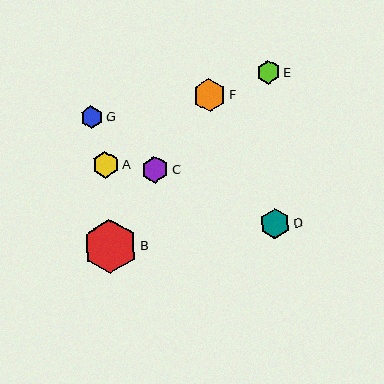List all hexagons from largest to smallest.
From largest to smallest: B, F, D, C, A, E, G.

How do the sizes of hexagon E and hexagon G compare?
Hexagon E and hexagon G are approximately the same size.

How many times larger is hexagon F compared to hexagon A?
Hexagon F is approximately 1.2 times the size of hexagon A.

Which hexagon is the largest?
Hexagon B is the largest with a size of approximately 54 pixels.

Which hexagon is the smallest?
Hexagon G is the smallest with a size of approximately 23 pixels.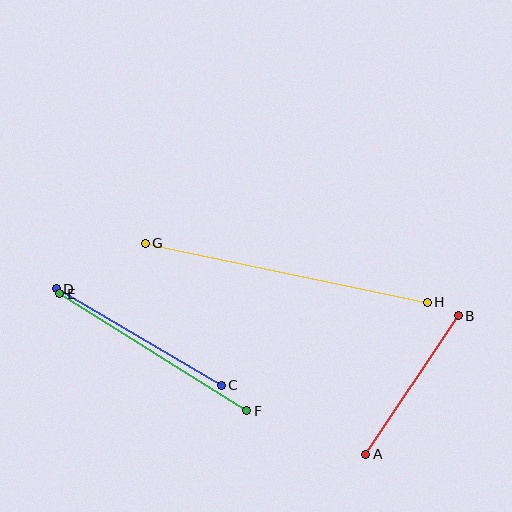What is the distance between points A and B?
The distance is approximately 166 pixels.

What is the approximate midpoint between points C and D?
The midpoint is at approximately (139, 337) pixels.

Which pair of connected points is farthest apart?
Points G and H are farthest apart.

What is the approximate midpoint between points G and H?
The midpoint is at approximately (286, 273) pixels.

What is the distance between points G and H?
The distance is approximately 288 pixels.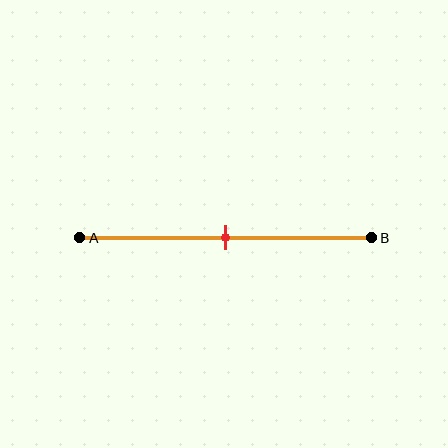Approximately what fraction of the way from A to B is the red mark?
The red mark is approximately 50% of the way from A to B.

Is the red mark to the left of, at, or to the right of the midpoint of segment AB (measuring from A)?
The red mark is approximately at the midpoint of segment AB.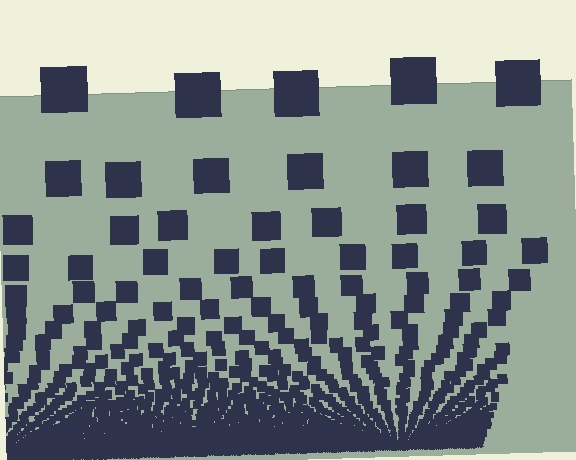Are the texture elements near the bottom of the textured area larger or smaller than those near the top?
Smaller. The gradient is inverted — elements near the bottom are smaller and denser.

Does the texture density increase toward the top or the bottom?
Density increases toward the bottom.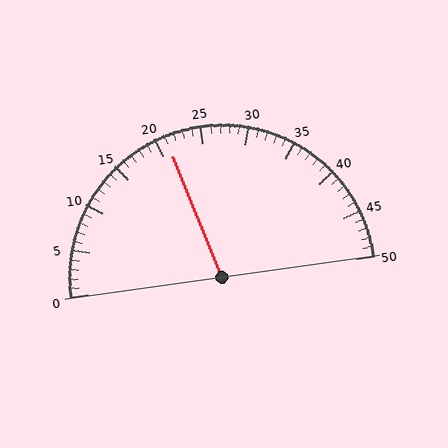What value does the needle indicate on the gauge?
The needle indicates approximately 21.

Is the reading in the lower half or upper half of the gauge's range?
The reading is in the lower half of the range (0 to 50).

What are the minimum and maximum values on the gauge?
The gauge ranges from 0 to 50.